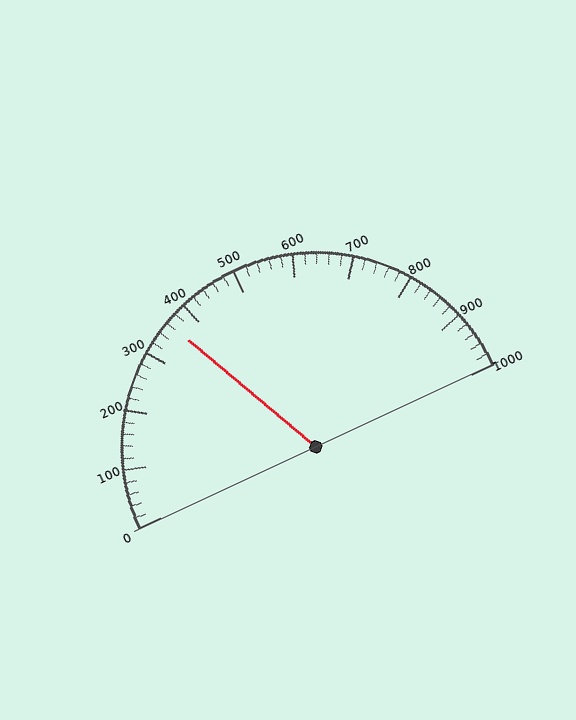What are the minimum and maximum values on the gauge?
The gauge ranges from 0 to 1000.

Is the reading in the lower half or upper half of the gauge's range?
The reading is in the lower half of the range (0 to 1000).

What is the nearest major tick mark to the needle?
The nearest major tick mark is 400.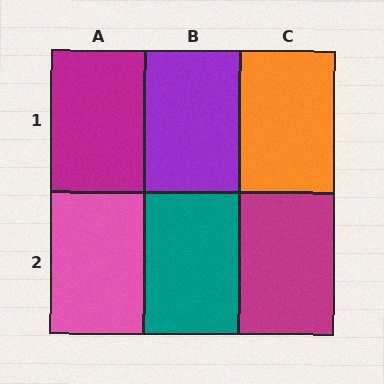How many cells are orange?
1 cell is orange.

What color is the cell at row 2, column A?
Pink.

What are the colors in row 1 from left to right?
Magenta, purple, orange.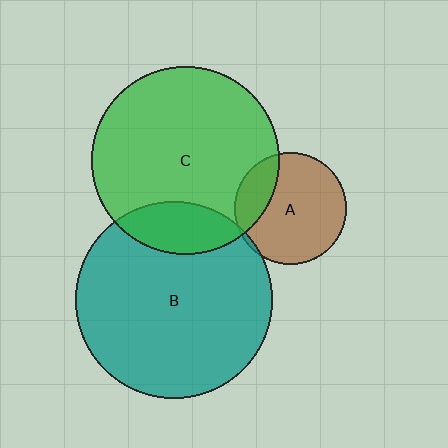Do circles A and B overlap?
Yes.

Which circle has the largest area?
Circle B (teal).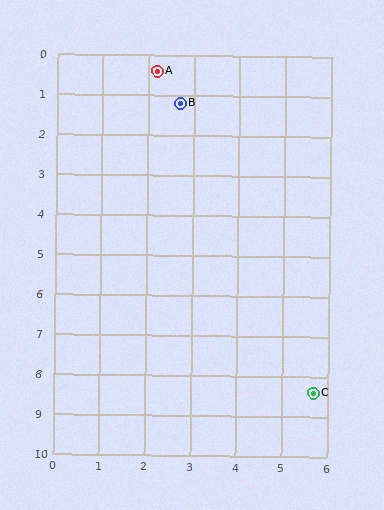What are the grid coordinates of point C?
Point C is at approximately (5.7, 8.4).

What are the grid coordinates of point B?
Point B is at approximately (2.7, 1.2).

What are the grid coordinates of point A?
Point A is at approximately (2.2, 0.4).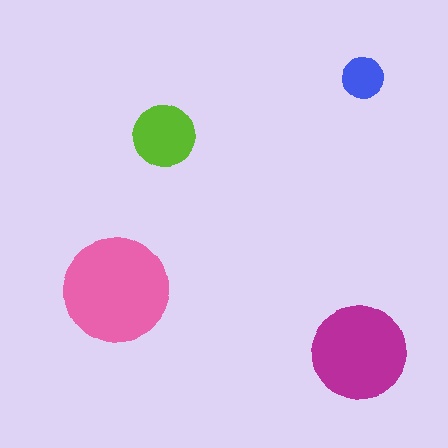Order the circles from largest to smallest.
the pink one, the magenta one, the lime one, the blue one.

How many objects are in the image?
There are 4 objects in the image.